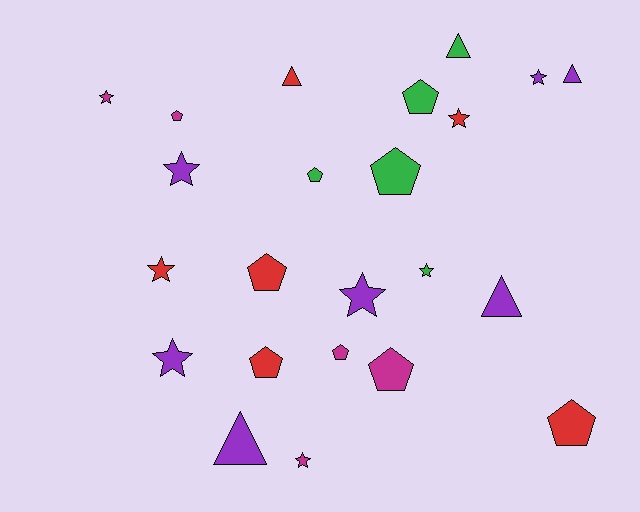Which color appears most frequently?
Purple, with 7 objects.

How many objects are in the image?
There are 23 objects.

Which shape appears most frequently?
Pentagon, with 9 objects.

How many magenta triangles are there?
There are no magenta triangles.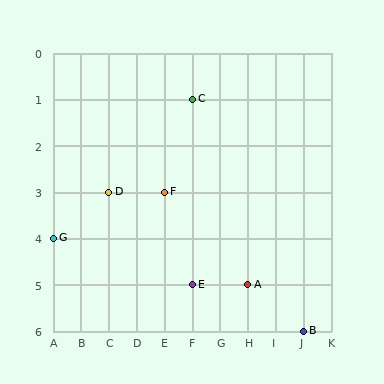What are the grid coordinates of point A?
Point A is at grid coordinates (H, 5).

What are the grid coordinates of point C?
Point C is at grid coordinates (F, 1).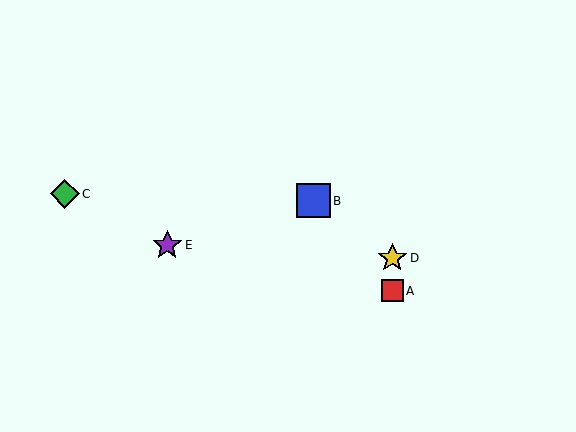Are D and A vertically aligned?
Yes, both are at x≈392.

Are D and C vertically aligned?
No, D is at x≈392 and C is at x≈65.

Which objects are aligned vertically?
Objects A, D are aligned vertically.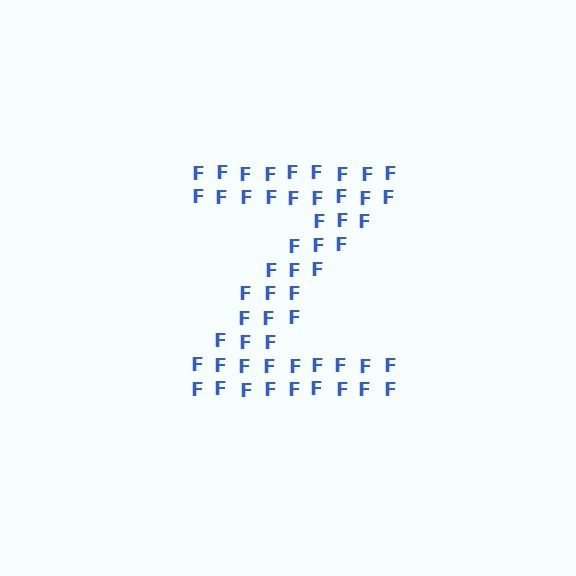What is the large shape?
The large shape is the letter Z.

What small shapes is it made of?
It is made of small letter F's.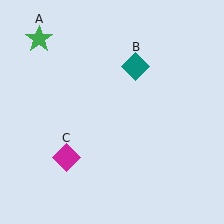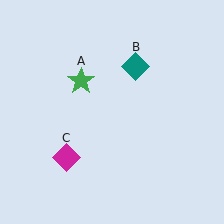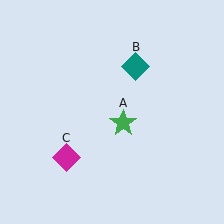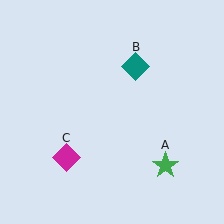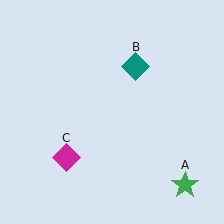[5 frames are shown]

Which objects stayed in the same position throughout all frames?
Teal diamond (object B) and magenta diamond (object C) remained stationary.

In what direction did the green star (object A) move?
The green star (object A) moved down and to the right.